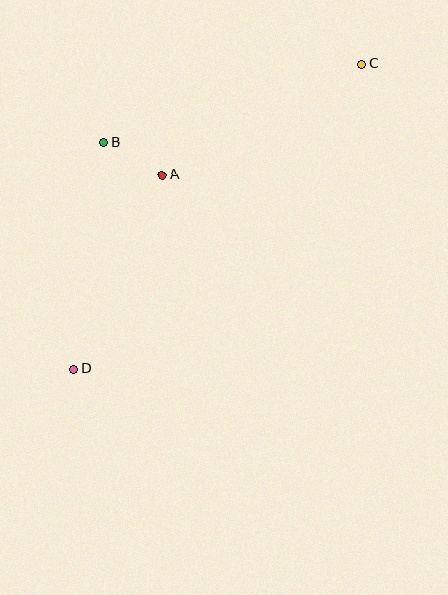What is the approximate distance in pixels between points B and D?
The distance between B and D is approximately 228 pixels.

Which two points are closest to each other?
Points A and B are closest to each other.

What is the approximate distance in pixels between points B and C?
The distance between B and C is approximately 269 pixels.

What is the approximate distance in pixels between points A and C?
The distance between A and C is approximately 228 pixels.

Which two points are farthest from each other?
Points C and D are farthest from each other.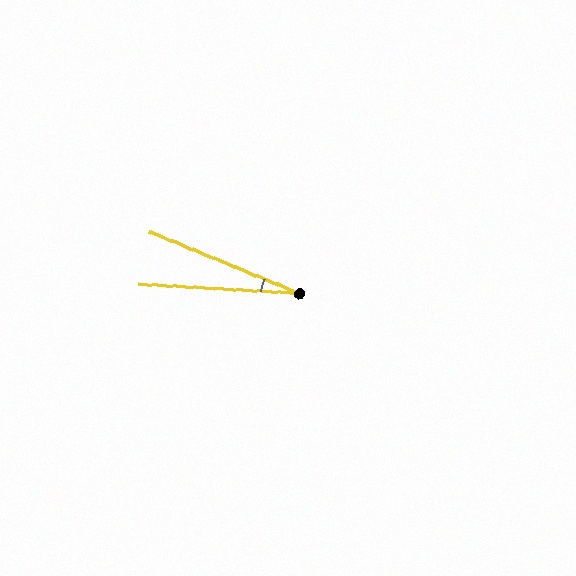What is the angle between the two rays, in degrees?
Approximately 19 degrees.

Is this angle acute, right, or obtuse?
It is acute.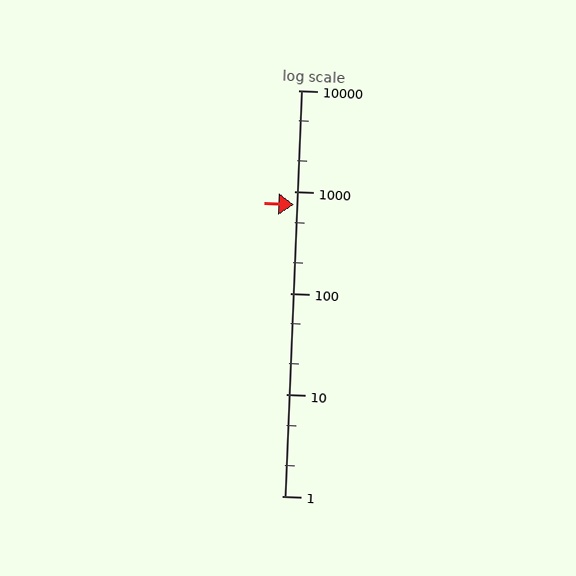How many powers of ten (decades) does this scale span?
The scale spans 4 decades, from 1 to 10000.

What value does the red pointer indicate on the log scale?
The pointer indicates approximately 750.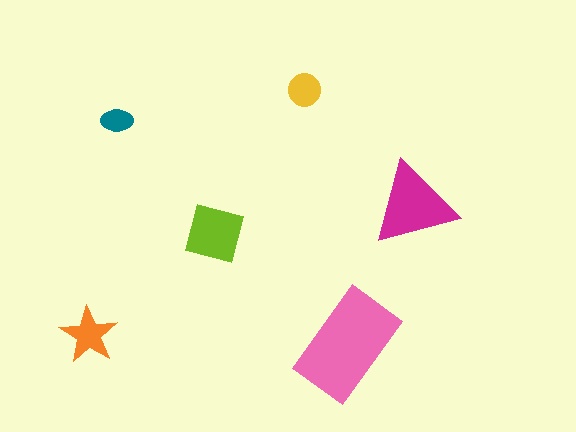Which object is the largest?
The pink rectangle.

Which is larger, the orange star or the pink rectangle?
The pink rectangle.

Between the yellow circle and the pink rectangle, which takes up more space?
The pink rectangle.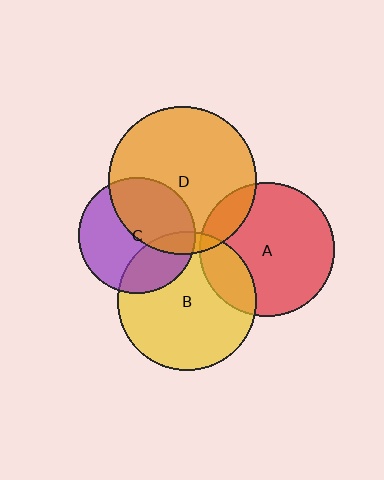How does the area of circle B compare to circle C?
Approximately 1.4 times.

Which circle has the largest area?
Circle D (orange).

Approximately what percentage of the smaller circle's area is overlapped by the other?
Approximately 45%.